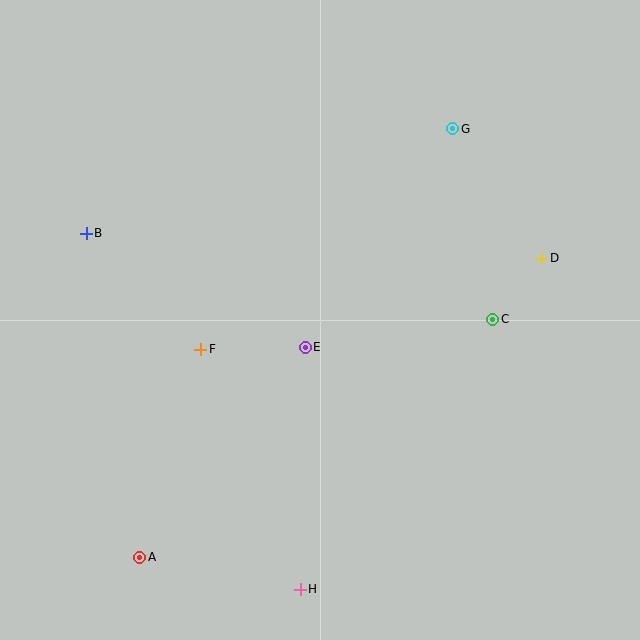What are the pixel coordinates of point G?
Point G is at (453, 129).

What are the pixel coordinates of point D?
Point D is at (542, 259).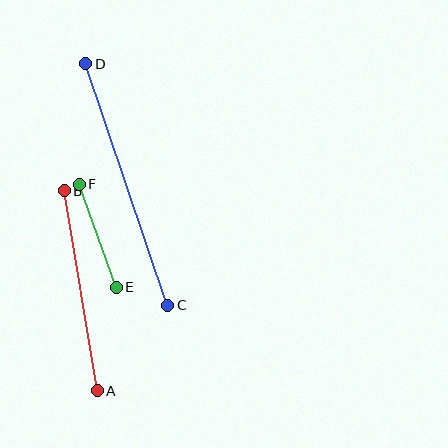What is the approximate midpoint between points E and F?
The midpoint is at approximately (98, 236) pixels.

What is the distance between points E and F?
The distance is approximately 109 pixels.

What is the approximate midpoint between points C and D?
The midpoint is at approximately (127, 184) pixels.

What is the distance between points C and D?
The distance is approximately 255 pixels.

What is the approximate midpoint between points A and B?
The midpoint is at approximately (81, 291) pixels.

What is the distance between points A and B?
The distance is approximately 203 pixels.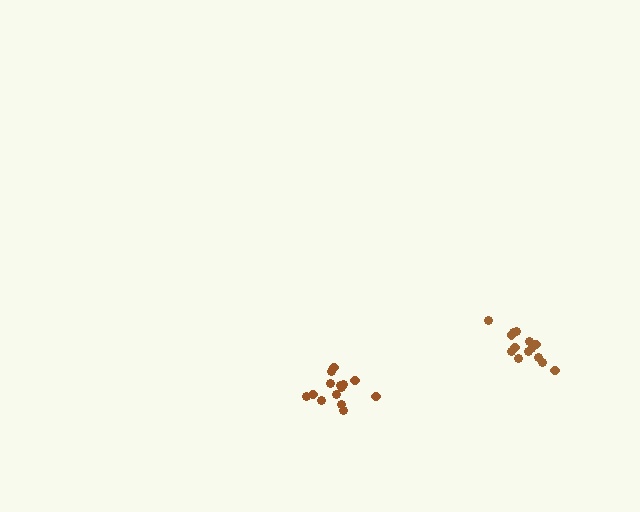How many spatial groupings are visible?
There are 2 spatial groupings.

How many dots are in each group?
Group 1: 14 dots, Group 2: 14 dots (28 total).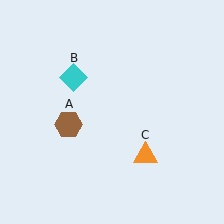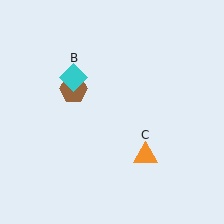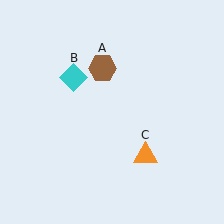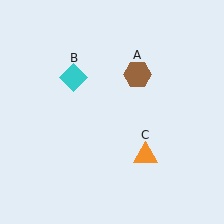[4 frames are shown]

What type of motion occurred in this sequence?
The brown hexagon (object A) rotated clockwise around the center of the scene.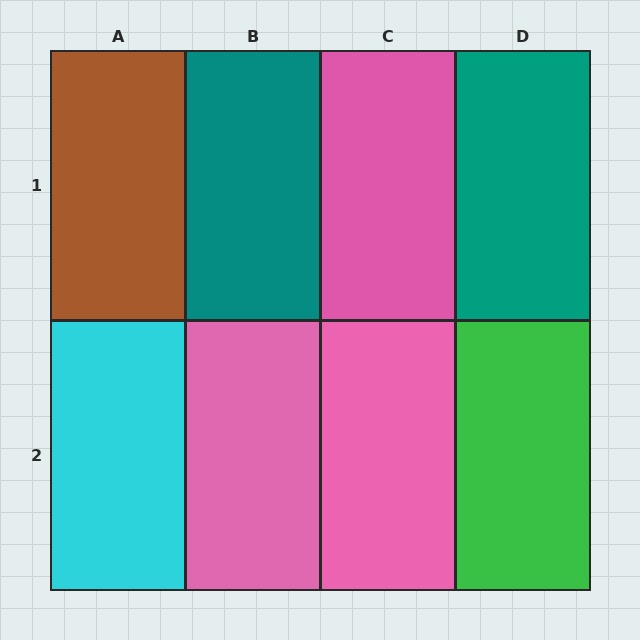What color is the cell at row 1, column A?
Brown.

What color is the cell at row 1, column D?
Teal.